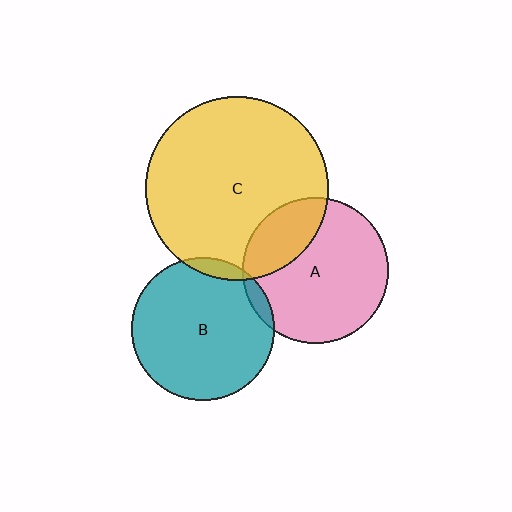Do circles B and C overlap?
Yes.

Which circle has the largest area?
Circle C (yellow).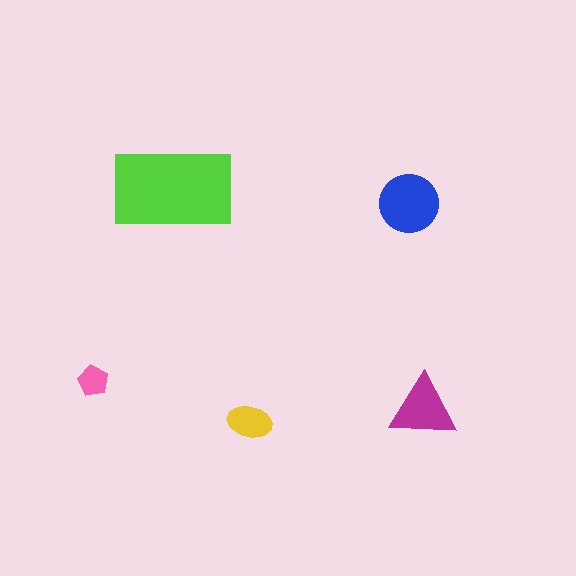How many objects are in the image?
There are 5 objects in the image.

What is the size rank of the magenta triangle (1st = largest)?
3rd.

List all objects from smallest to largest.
The pink pentagon, the yellow ellipse, the magenta triangle, the blue circle, the lime rectangle.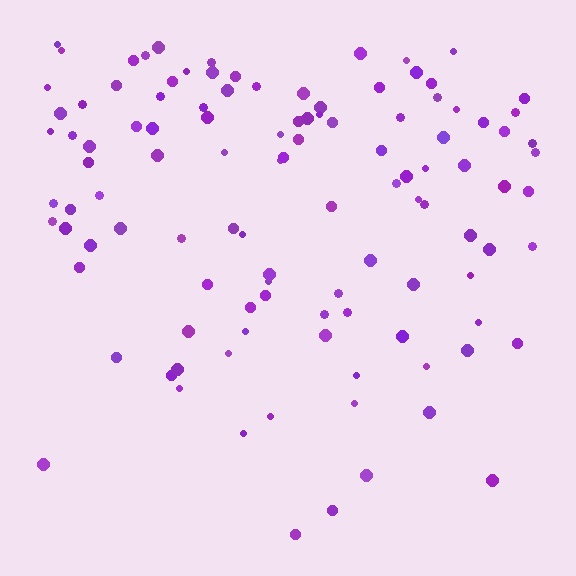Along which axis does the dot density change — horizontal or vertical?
Vertical.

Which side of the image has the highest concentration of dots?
The top.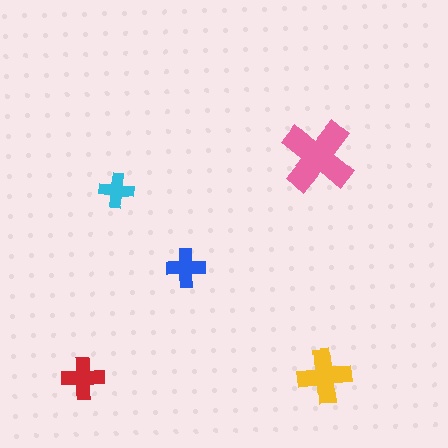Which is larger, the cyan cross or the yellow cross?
The yellow one.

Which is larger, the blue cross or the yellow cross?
The yellow one.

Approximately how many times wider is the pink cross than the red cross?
About 2 times wider.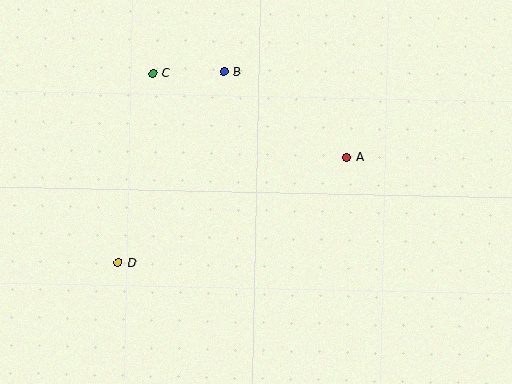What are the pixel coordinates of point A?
Point A is at (346, 157).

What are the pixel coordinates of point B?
Point B is at (224, 72).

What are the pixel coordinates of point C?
Point C is at (153, 73).